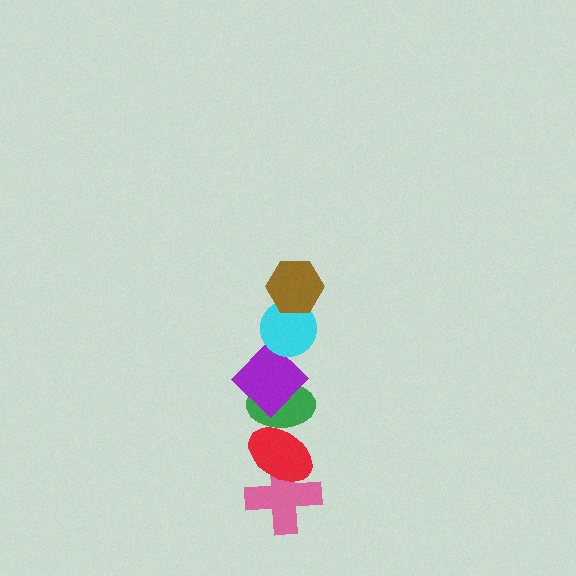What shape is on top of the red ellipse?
The green ellipse is on top of the red ellipse.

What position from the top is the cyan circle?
The cyan circle is 2nd from the top.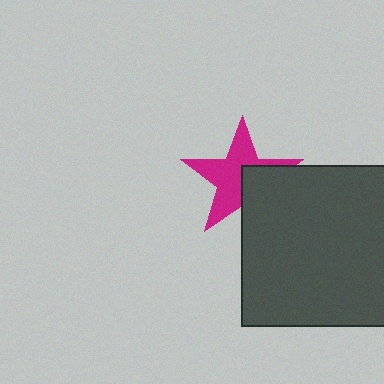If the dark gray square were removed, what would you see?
You would see the complete magenta star.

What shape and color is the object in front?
The object in front is a dark gray square.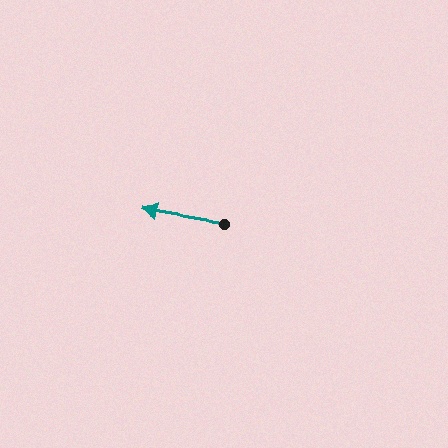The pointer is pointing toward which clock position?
Roughly 9 o'clock.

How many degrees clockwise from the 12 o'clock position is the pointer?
Approximately 279 degrees.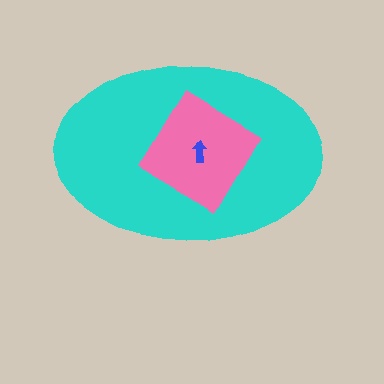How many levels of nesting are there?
3.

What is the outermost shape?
The cyan ellipse.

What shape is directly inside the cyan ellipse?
The pink diamond.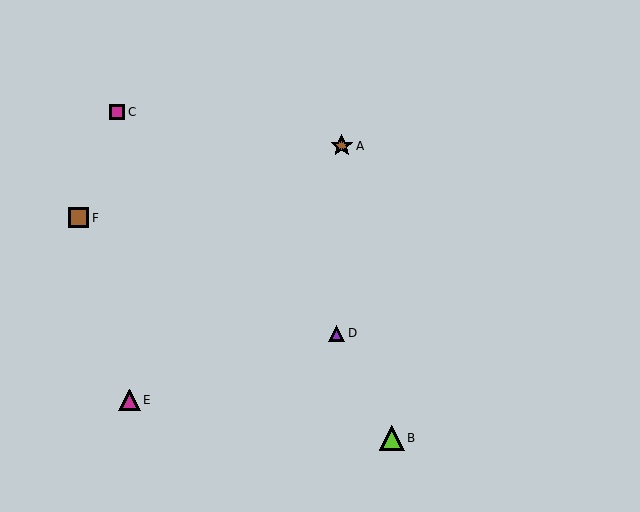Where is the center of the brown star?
The center of the brown star is at (342, 146).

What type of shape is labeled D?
Shape D is a purple triangle.